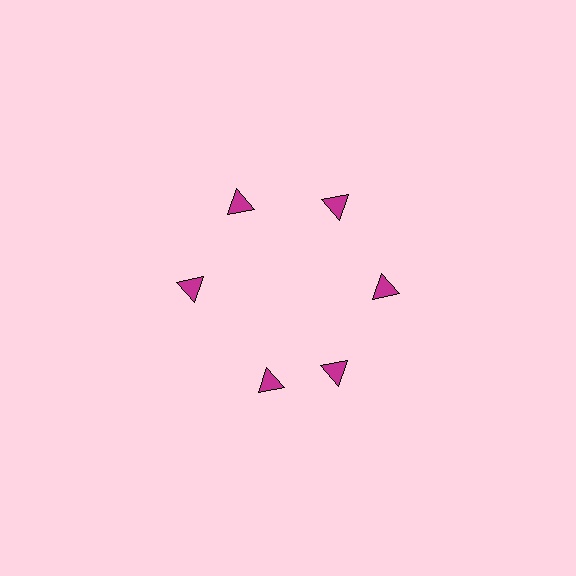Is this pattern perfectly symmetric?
No. The 6 magenta triangles are arranged in a ring, but one element near the 7 o'clock position is rotated out of alignment along the ring, breaking the 6-fold rotational symmetry.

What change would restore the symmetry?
The symmetry would be restored by rotating it back into even spacing with its neighbors so that all 6 triangles sit at equal angles and equal distance from the center.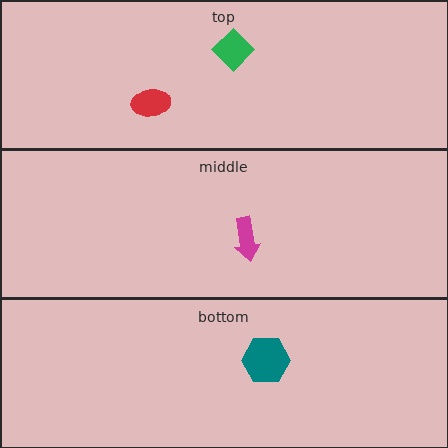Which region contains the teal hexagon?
The bottom region.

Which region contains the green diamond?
The top region.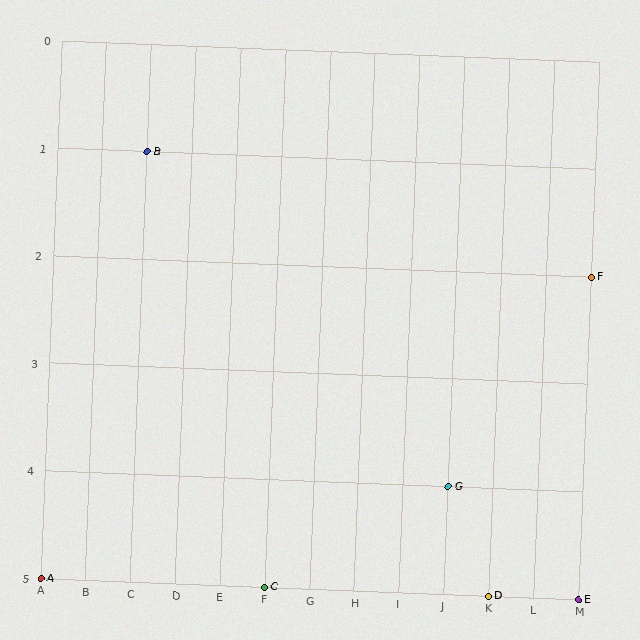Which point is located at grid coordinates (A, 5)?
Point A is at (A, 5).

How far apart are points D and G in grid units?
Points D and G are 1 column and 1 row apart (about 1.4 grid units diagonally).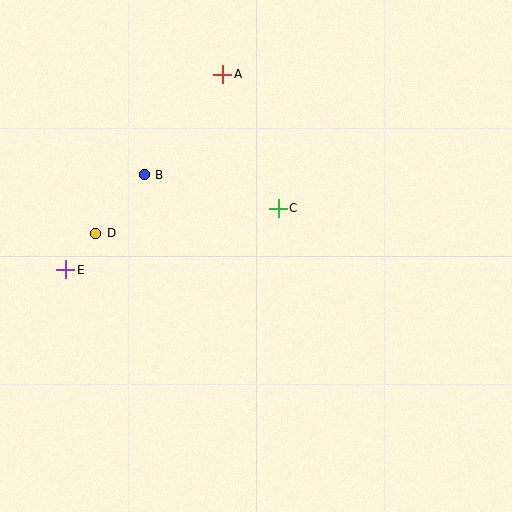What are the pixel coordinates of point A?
Point A is at (223, 74).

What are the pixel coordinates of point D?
Point D is at (96, 233).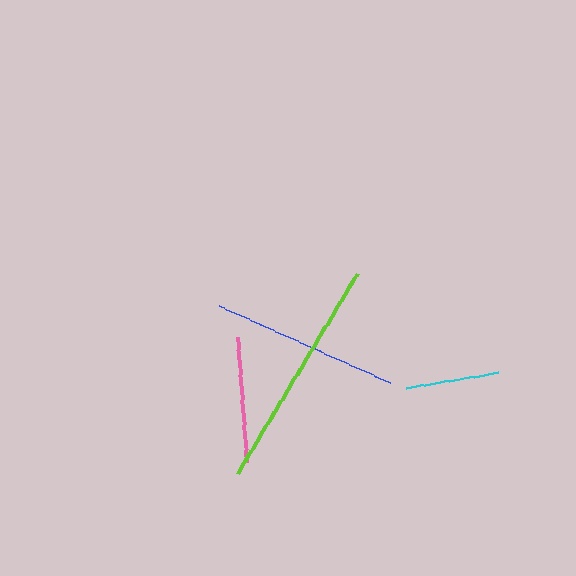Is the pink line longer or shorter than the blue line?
The blue line is longer than the pink line.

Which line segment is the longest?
The lime line is the longest at approximately 233 pixels.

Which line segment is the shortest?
The cyan line is the shortest at approximately 93 pixels.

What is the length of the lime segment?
The lime segment is approximately 233 pixels long.